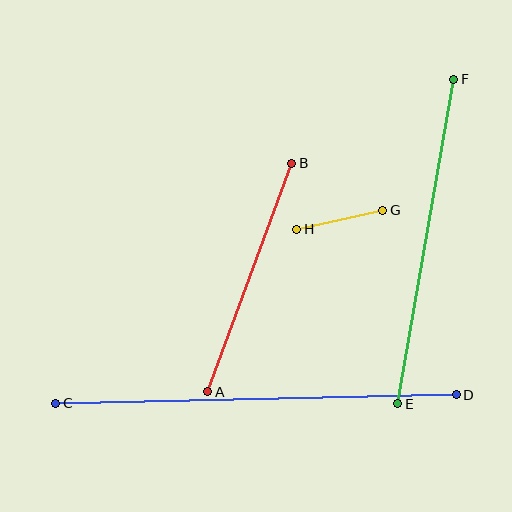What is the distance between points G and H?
The distance is approximately 88 pixels.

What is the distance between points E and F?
The distance is approximately 329 pixels.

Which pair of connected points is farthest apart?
Points C and D are farthest apart.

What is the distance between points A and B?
The distance is approximately 243 pixels.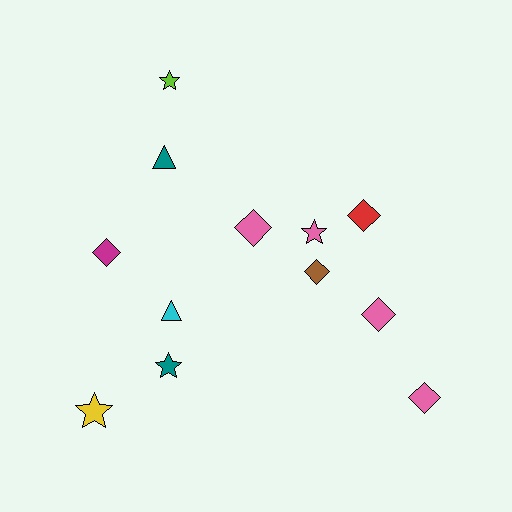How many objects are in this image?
There are 12 objects.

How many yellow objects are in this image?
There is 1 yellow object.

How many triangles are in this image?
There are 2 triangles.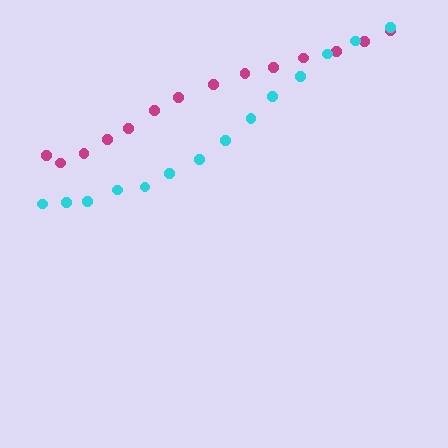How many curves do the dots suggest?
There are 2 distinct paths.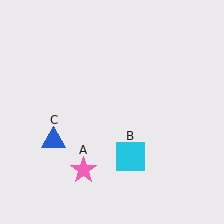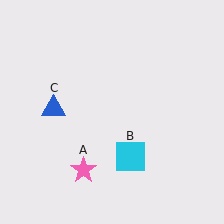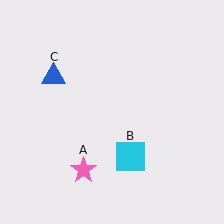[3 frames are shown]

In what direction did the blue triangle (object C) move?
The blue triangle (object C) moved up.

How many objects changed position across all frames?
1 object changed position: blue triangle (object C).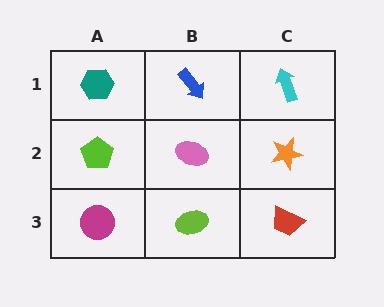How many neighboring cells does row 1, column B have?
3.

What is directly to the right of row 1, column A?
A blue arrow.